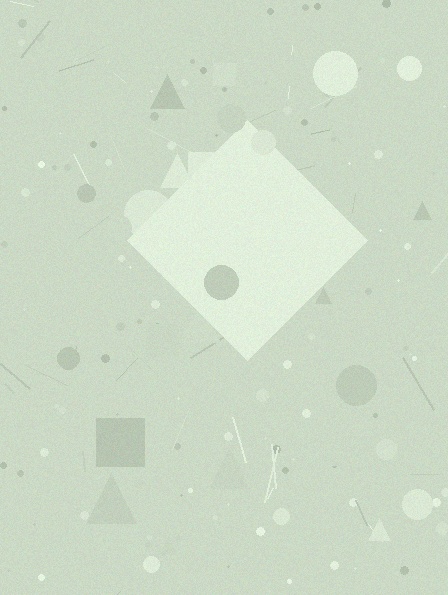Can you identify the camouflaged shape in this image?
The camouflaged shape is a diamond.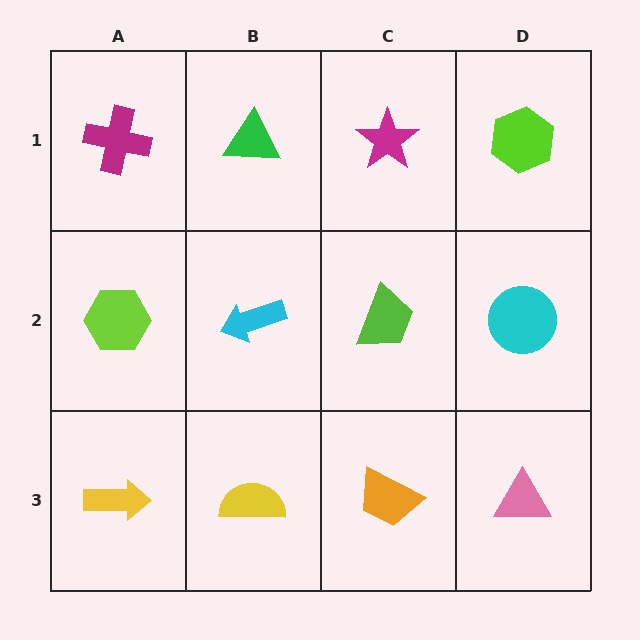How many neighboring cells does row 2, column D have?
3.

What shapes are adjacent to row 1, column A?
A lime hexagon (row 2, column A), a green triangle (row 1, column B).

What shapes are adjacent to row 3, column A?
A lime hexagon (row 2, column A), a yellow semicircle (row 3, column B).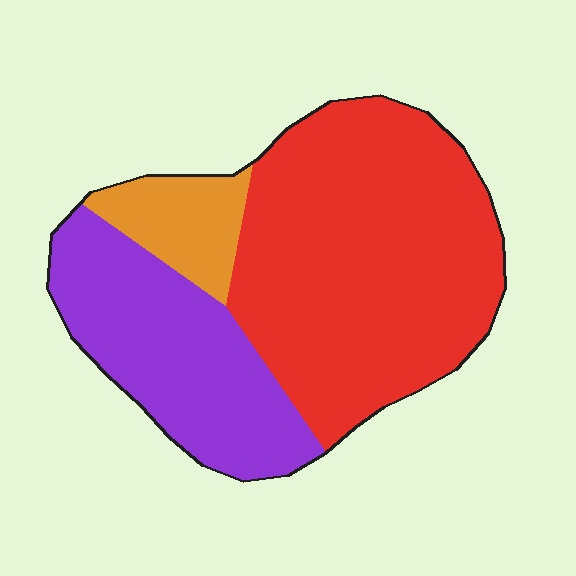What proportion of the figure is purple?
Purple takes up between a sixth and a third of the figure.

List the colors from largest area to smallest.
From largest to smallest: red, purple, orange.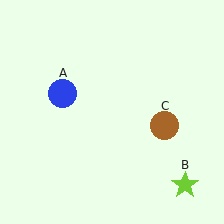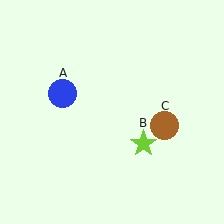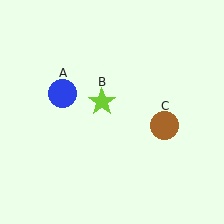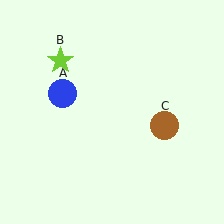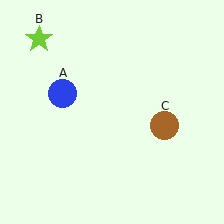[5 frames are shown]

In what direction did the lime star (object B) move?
The lime star (object B) moved up and to the left.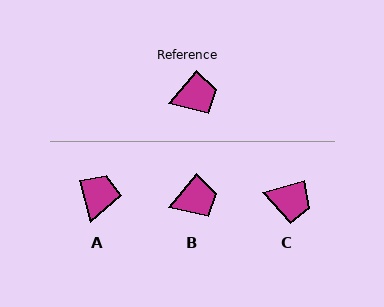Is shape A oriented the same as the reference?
No, it is off by about 54 degrees.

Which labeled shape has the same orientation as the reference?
B.